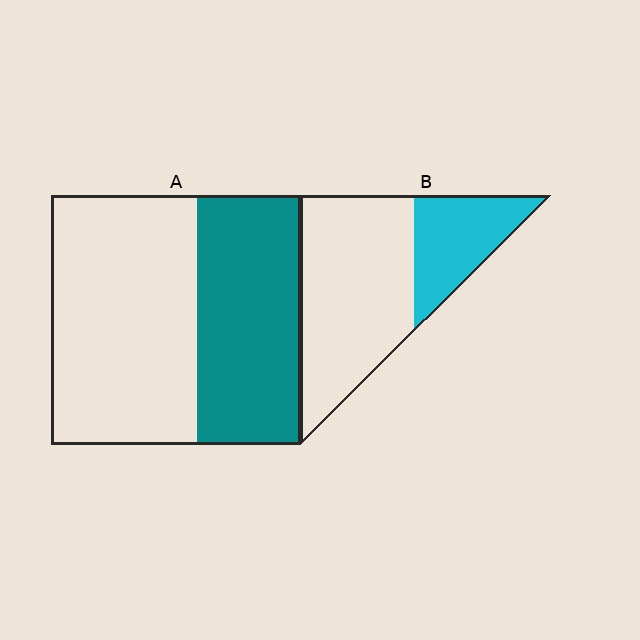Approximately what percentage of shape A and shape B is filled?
A is approximately 40% and B is approximately 30%.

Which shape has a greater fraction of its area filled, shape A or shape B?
Shape A.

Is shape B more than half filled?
No.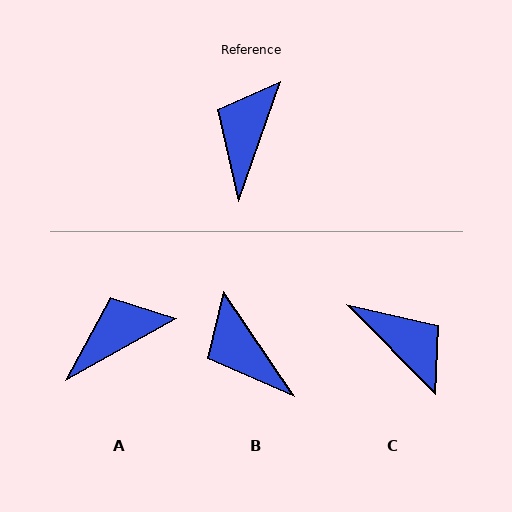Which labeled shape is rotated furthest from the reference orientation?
C, about 115 degrees away.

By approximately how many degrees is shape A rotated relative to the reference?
Approximately 41 degrees clockwise.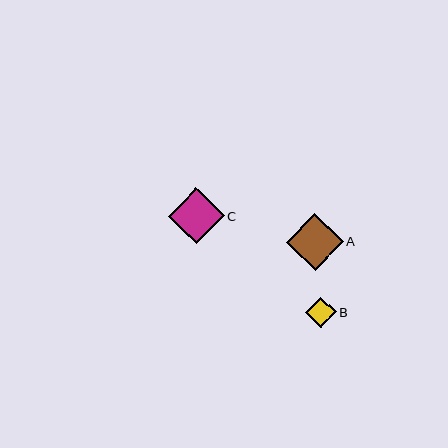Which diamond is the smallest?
Diamond B is the smallest with a size of approximately 30 pixels.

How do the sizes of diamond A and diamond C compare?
Diamond A and diamond C are approximately the same size.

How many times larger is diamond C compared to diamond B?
Diamond C is approximately 1.9 times the size of diamond B.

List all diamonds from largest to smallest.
From largest to smallest: A, C, B.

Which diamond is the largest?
Diamond A is the largest with a size of approximately 57 pixels.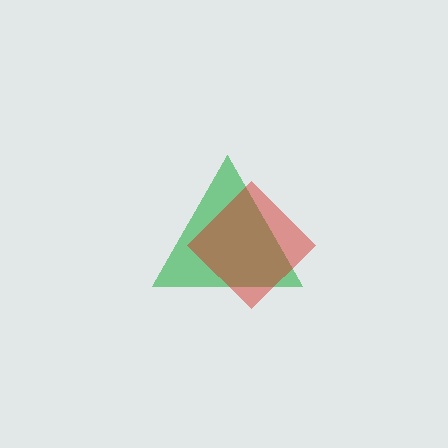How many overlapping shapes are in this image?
There are 2 overlapping shapes in the image.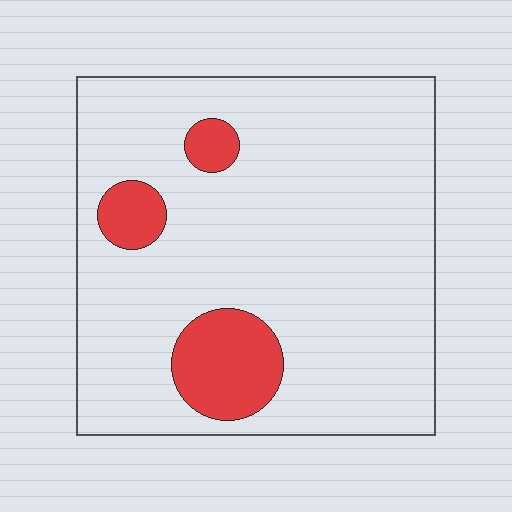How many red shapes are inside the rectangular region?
3.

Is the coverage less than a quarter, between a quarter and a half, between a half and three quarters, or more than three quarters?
Less than a quarter.